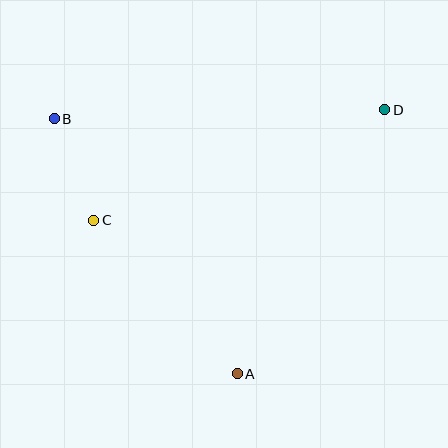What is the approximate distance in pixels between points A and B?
The distance between A and B is approximately 314 pixels.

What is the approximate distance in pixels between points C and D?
The distance between C and D is approximately 311 pixels.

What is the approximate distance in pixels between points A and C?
The distance between A and C is approximately 210 pixels.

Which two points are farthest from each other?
Points B and D are farthest from each other.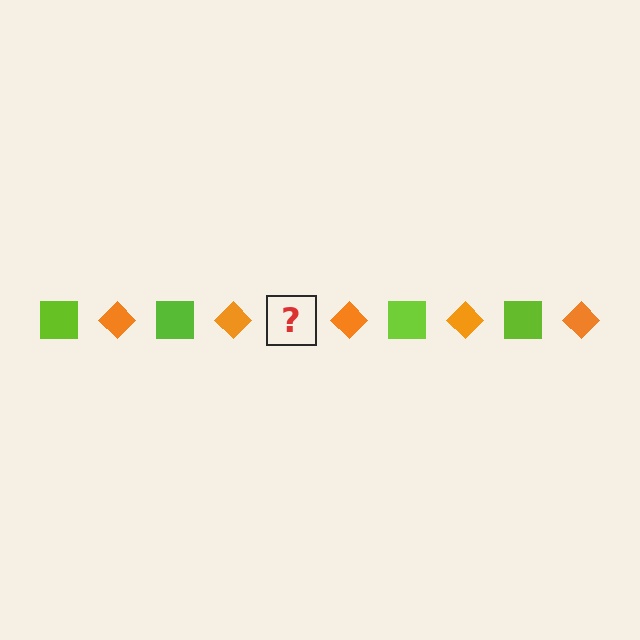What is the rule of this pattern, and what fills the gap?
The rule is that the pattern alternates between lime square and orange diamond. The gap should be filled with a lime square.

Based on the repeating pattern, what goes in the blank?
The blank should be a lime square.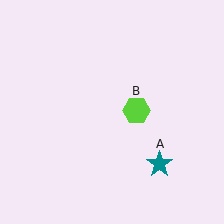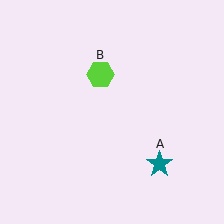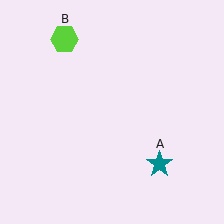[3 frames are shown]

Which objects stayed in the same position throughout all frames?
Teal star (object A) remained stationary.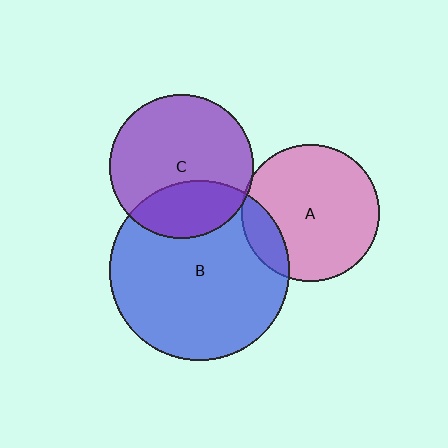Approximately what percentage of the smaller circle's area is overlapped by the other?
Approximately 15%.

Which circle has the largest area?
Circle B (blue).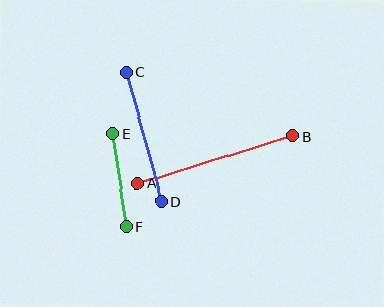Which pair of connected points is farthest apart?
Points A and B are farthest apart.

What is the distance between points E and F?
The distance is approximately 94 pixels.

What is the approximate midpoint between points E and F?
The midpoint is at approximately (120, 180) pixels.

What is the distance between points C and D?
The distance is approximately 133 pixels.